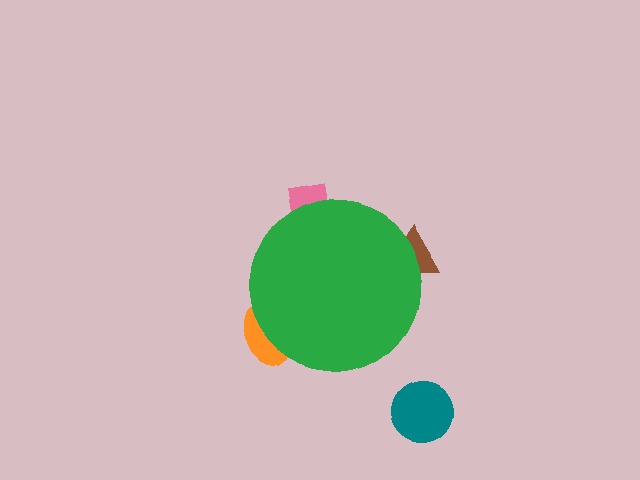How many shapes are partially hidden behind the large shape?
3 shapes are partially hidden.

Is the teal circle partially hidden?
No, the teal circle is fully visible.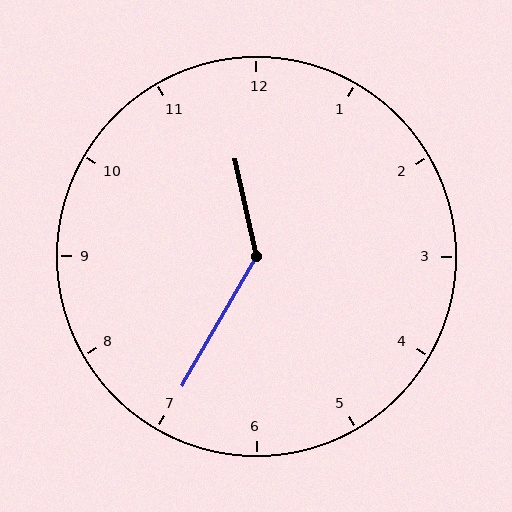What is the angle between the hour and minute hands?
Approximately 138 degrees.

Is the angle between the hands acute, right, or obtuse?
It is obtuse.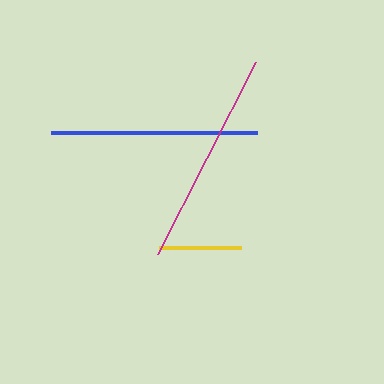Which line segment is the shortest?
The yellow line is the shortest at approximately 82 pixels.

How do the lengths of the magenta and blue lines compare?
The magenta and blue lines are approximately the same length.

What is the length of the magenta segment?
The magenta segment is approximately 216 pixels long.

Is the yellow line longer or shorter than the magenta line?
The magenta line is longer than the yellow line.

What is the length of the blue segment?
The blue segment is approximately 206 pixels long.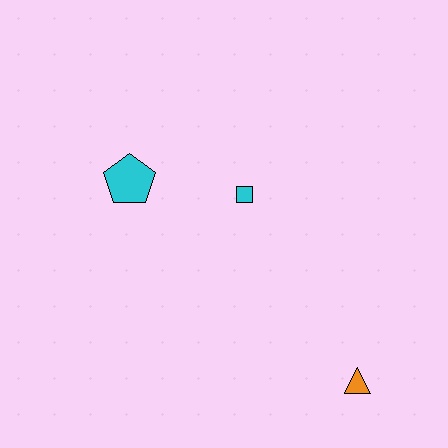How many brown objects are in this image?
There are no brown objects.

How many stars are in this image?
There are no stars.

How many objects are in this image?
There are 3 objects.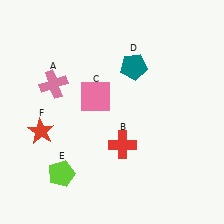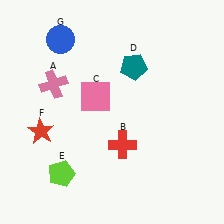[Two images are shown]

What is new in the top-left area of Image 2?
A blue circle (G) was added in the top-left area of Image 2.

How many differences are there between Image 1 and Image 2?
There is 1 difference between the two images.